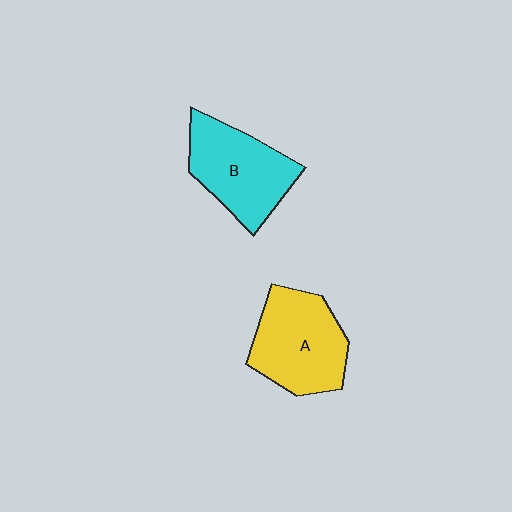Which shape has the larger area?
Shape A (yellow).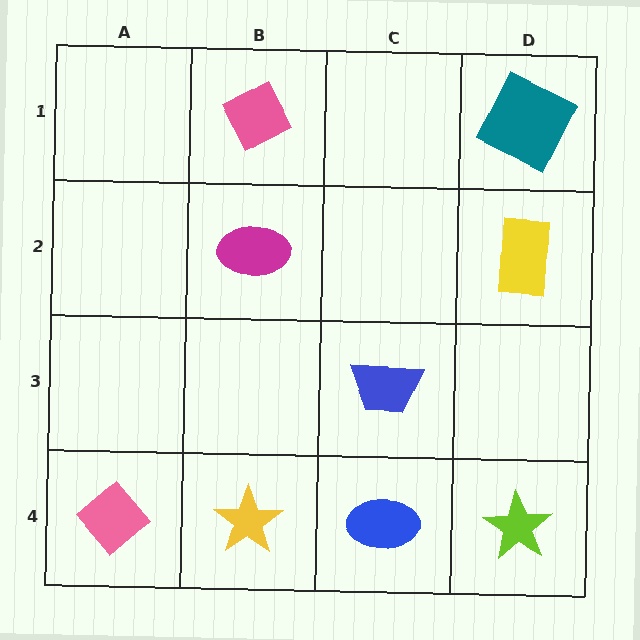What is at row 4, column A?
A pink diamond.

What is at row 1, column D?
A teal square.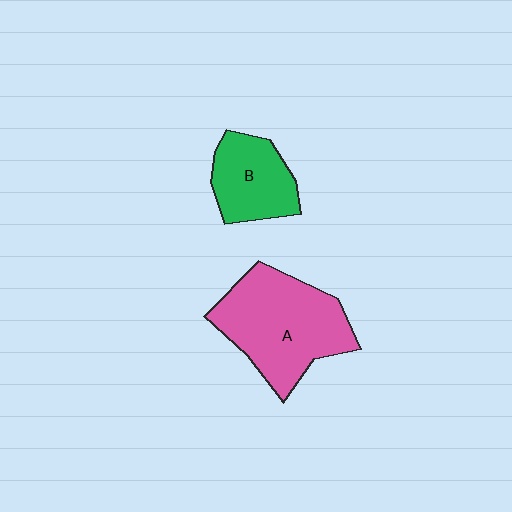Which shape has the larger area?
Shape A (pink).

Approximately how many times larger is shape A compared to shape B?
Approximately 1.8 times.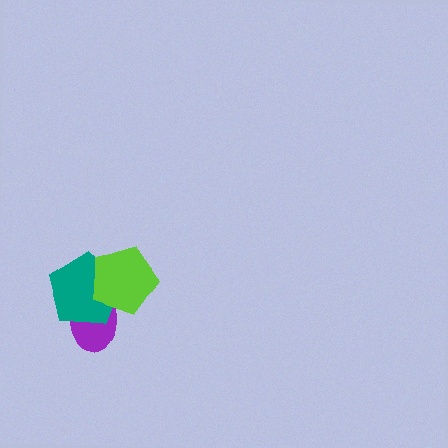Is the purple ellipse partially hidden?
Yes, it is partially covered by another shape.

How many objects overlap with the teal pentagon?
2 objects overlap with the teal pentagon.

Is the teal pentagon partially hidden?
Yes, it is partially covered by another shape.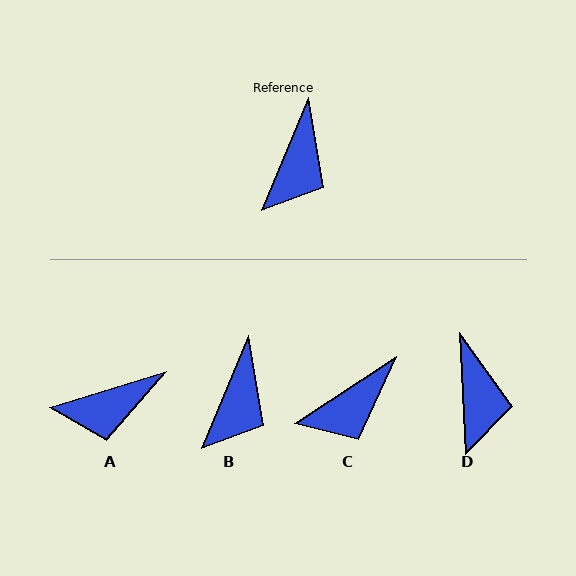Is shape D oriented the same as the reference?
No, it is off by about 25 degrees.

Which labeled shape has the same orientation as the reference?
B.